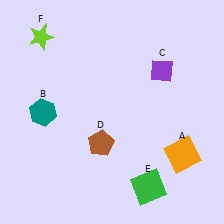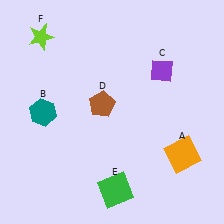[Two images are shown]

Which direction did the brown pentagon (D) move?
The brown pentagon (D) moved up.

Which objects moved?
The objects that moved are: the brown pentagon (D), the green square (E).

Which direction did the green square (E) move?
The green square (E) moved left.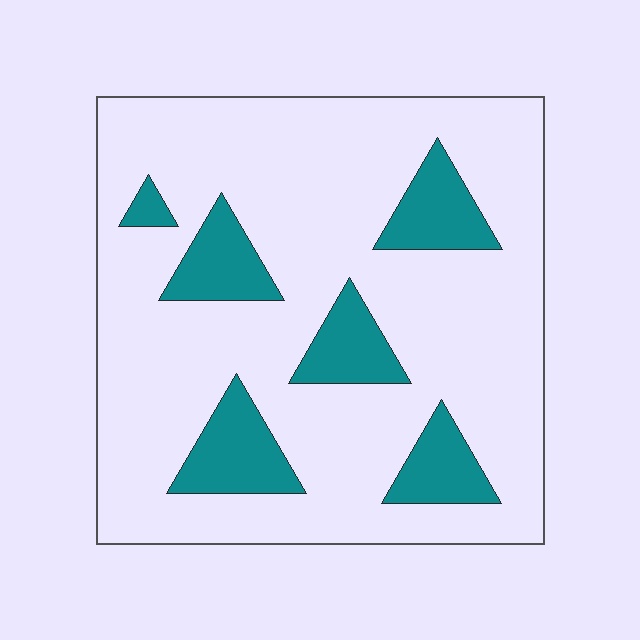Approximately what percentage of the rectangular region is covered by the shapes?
Approximately 20%.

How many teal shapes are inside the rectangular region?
6.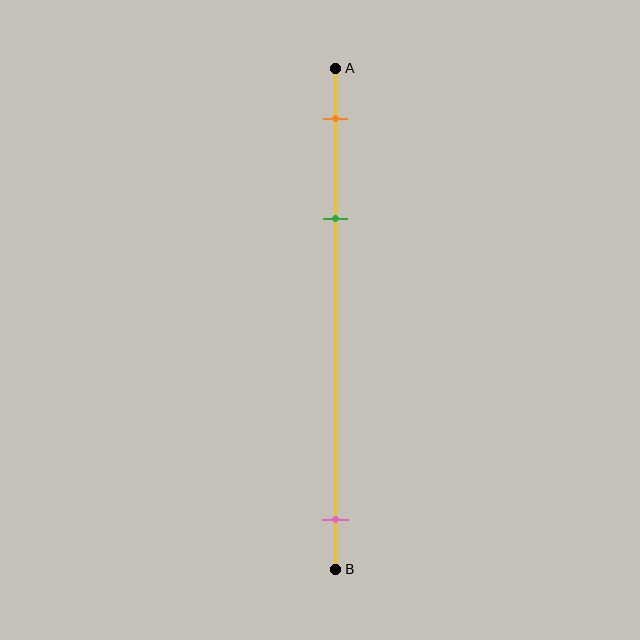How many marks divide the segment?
There are 3 marks dividing the segment.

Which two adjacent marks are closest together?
The orange and green marks are the closest adjacent pair.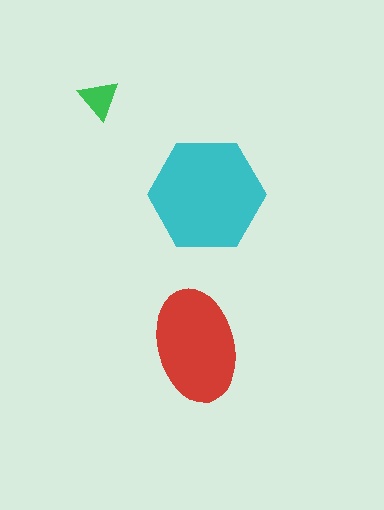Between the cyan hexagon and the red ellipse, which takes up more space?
The cyan hexagon.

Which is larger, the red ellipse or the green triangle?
The red ellipse.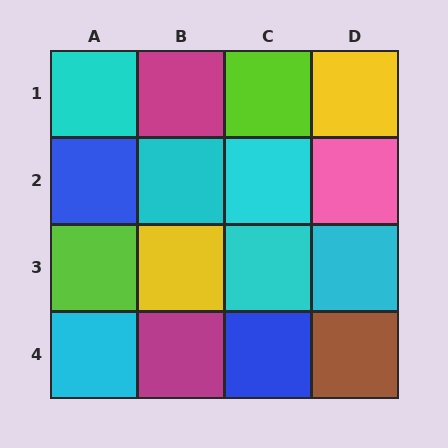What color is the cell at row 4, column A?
Cyan.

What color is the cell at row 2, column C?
Cyan.